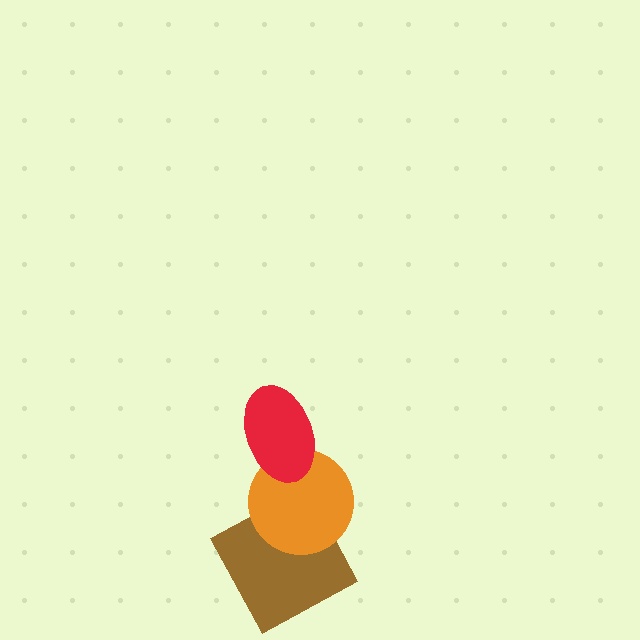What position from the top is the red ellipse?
The red ellipse is 1st from the top.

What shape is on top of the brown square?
The orange circle is on top of the brown square.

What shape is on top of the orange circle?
The red ellipse is on top of the orange circle.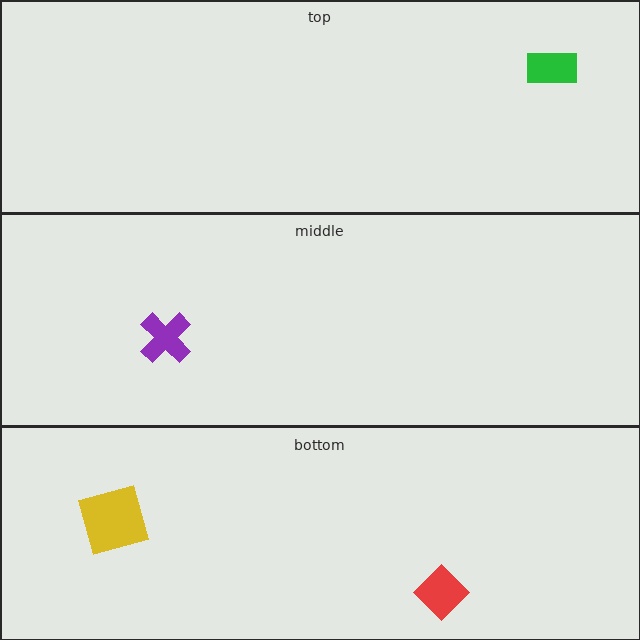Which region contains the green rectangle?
The top region.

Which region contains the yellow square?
The bottom region.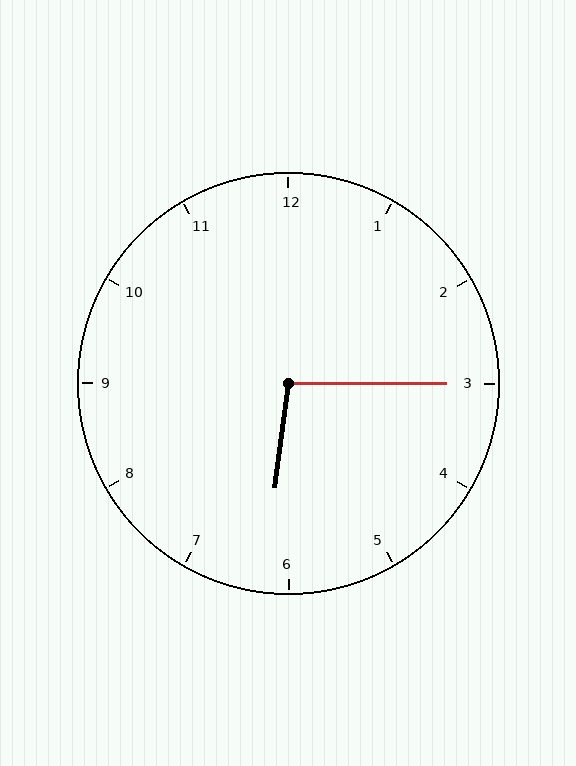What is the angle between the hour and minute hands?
Approximately 98 degrees.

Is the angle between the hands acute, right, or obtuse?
It is obtuse.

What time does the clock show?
6:15.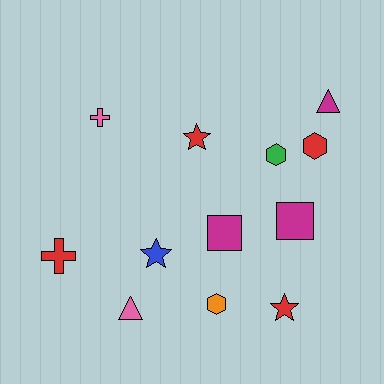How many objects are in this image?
There are 12 objects.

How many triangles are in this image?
There are 2 triangles.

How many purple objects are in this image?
There are no purple objects.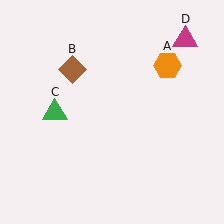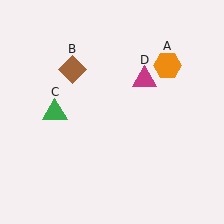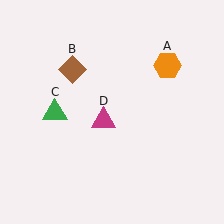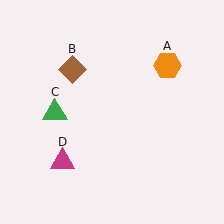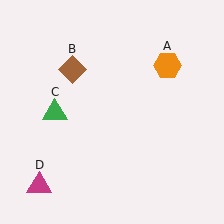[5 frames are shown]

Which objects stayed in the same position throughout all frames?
Orange hexagon (object A) and brown diamond (object B) and green triangle (object C) remained stationary.